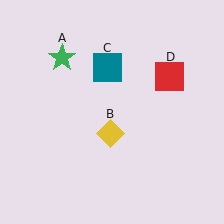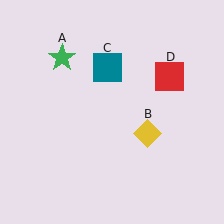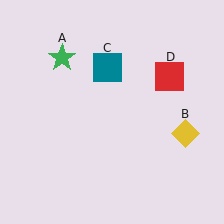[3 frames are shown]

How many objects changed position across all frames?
1 object changed position: yellow diamond (object B).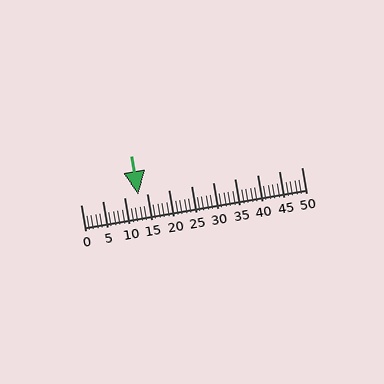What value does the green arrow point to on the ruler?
The green arrow points to approximately 13.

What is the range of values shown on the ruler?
The ruler shows values from 0 to 50.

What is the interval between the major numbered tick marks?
The major tick marks are spaced 5 units apart.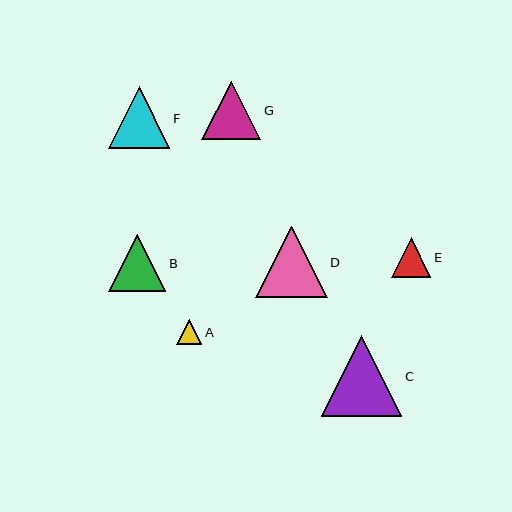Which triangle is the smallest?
Triangle A is the smallest with a size of approximately 25 pixels.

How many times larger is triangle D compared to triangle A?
Triangle D is approximately 2.8 times the size of triangle A.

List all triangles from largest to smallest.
From largest to smallest: C, D, F, G, B, E, A.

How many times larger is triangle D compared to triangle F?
Triangle D is approximately 1.2 times the size of triangle F.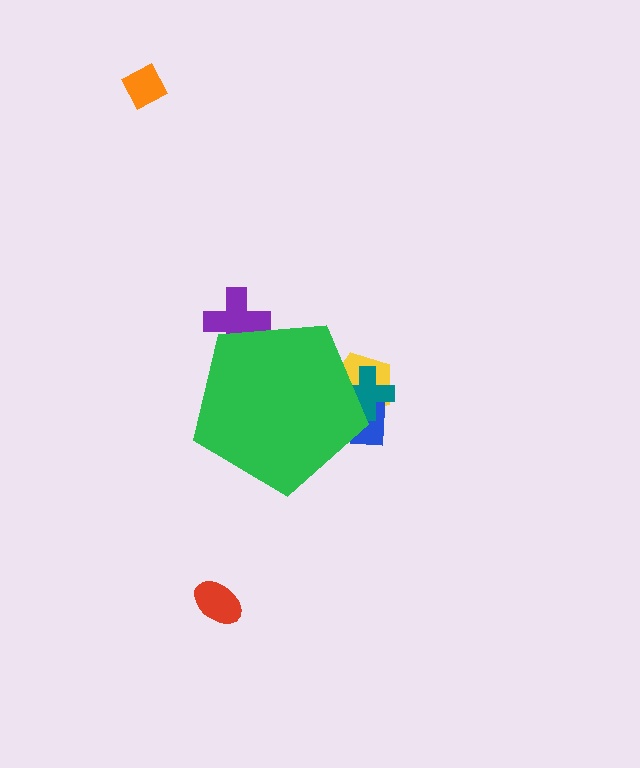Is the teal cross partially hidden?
Yes, the teal cross is partially hidden behind the green pentagon.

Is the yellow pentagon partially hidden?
Yes, the yellow pentagon is partially hidden behind the green pentagon.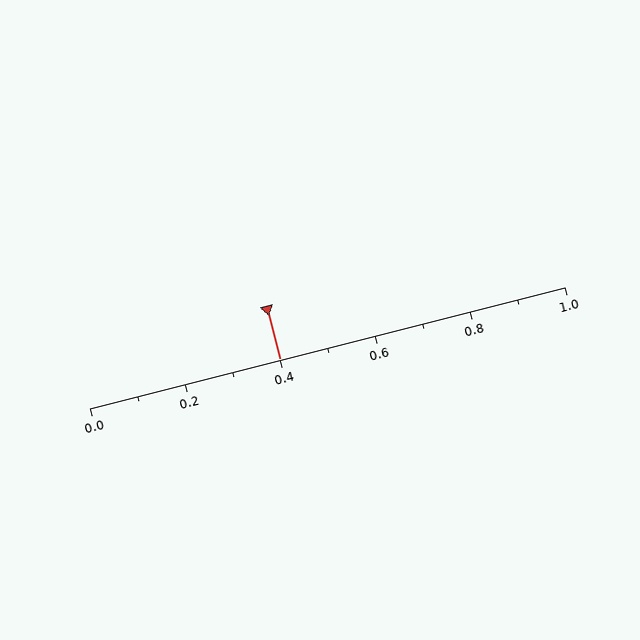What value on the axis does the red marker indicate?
The marker indicates approximately 0.4.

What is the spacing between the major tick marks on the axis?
The major ticks are spaced 0.2 apart.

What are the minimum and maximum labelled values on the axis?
The axis runs from 0.0 to 1.0.